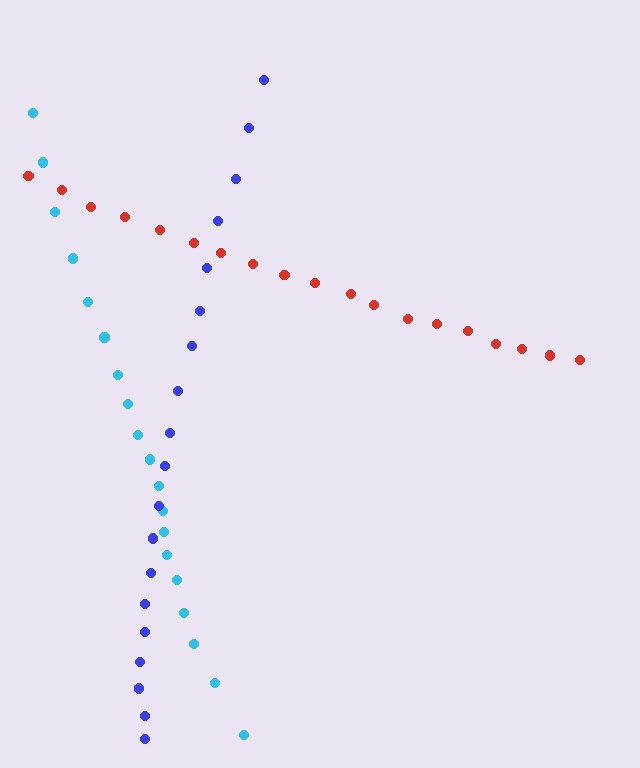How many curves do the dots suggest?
There are 3 distinct paths.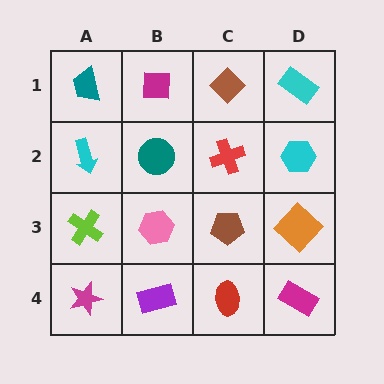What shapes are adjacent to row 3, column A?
A cyan arrow (row 2, column A), a magenta star (row 4, column A), a pink hexagon (row 3, column B).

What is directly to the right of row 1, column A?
A magenta square.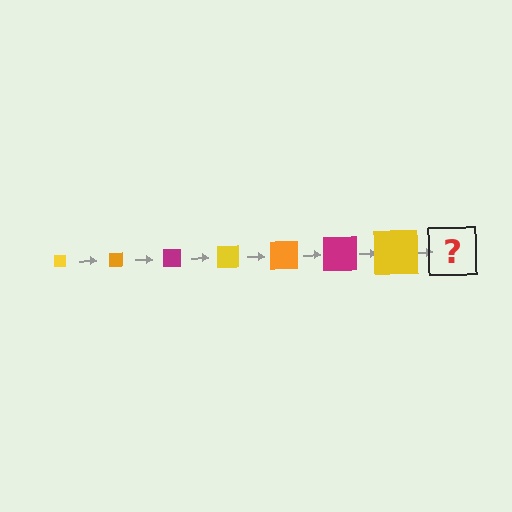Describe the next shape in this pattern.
It should be an orange square, larger than the previous one.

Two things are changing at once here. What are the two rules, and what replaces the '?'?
The two rules are that the square grows larger each step and the color cycles through yellow, orange, and magenta. The '?' should be an orange square, larger than the previous one.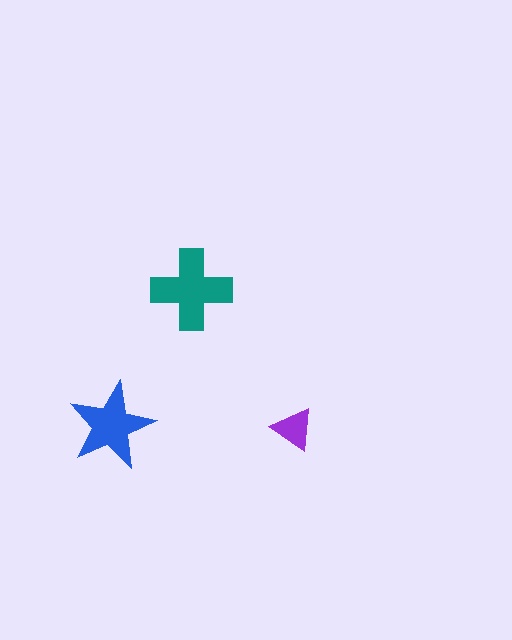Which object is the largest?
The teal cross.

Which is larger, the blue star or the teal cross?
The teal cross.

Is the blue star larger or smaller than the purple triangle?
Larger.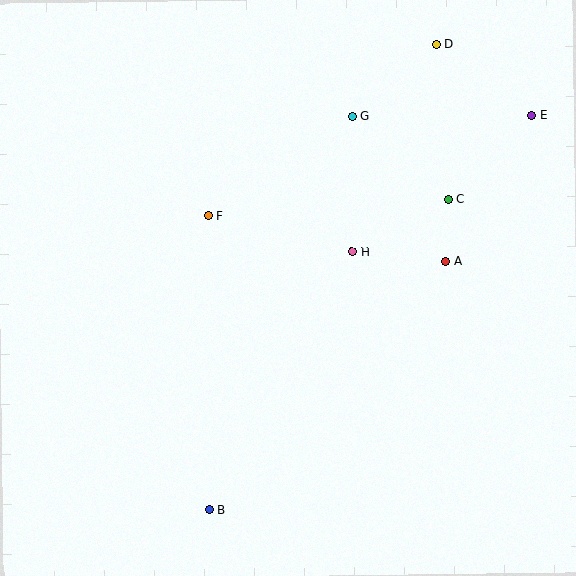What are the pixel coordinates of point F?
Point F is at (208, 216).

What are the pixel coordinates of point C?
Point C is at (448, 199).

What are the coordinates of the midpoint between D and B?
The midpoint between D and B is at (323, 277).